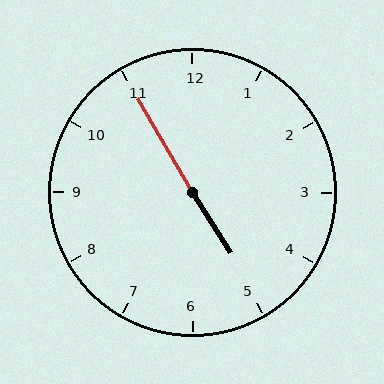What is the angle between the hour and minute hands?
Approximately 178 degrees.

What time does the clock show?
4:55.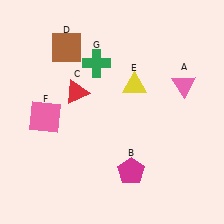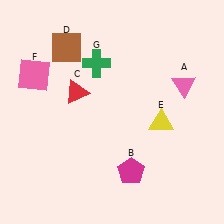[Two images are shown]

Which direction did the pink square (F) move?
The pink square (F) moved up.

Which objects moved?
The objects that moved are: the yellow triangle (E), the pink square (F).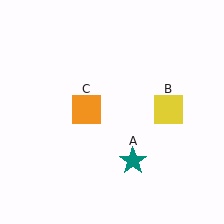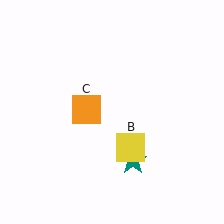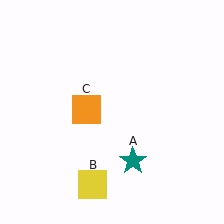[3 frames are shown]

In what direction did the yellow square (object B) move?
The yellow square (object B) moved down and to the left.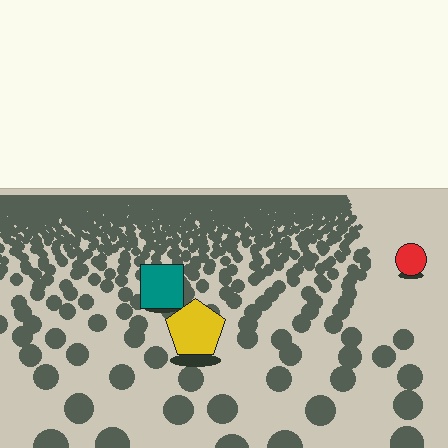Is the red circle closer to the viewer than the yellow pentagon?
No. The yellow pentagon is closer — you can tell from the texture gradient: the ground texture is coarser near it.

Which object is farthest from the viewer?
The red circle is farthest from the viewer. It appears smaller and the ground texture around it is denser.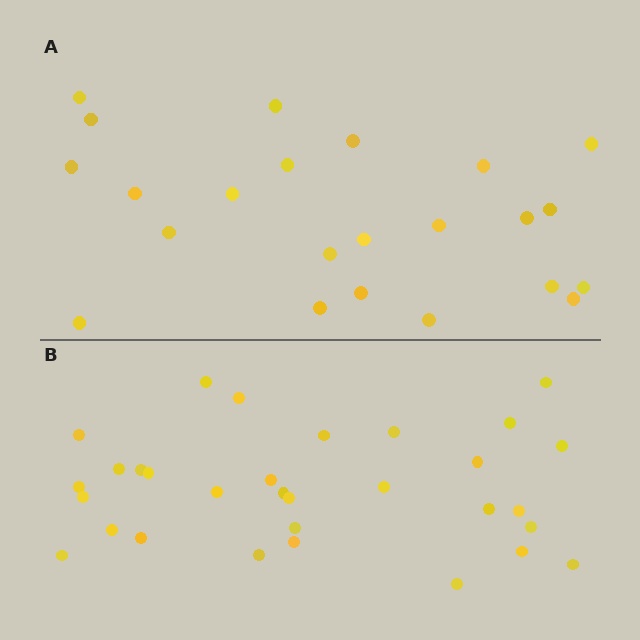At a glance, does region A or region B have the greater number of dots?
Region B (the bottom region) has more dots.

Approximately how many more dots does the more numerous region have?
Region B has roughly 8 or so more dots than region A.